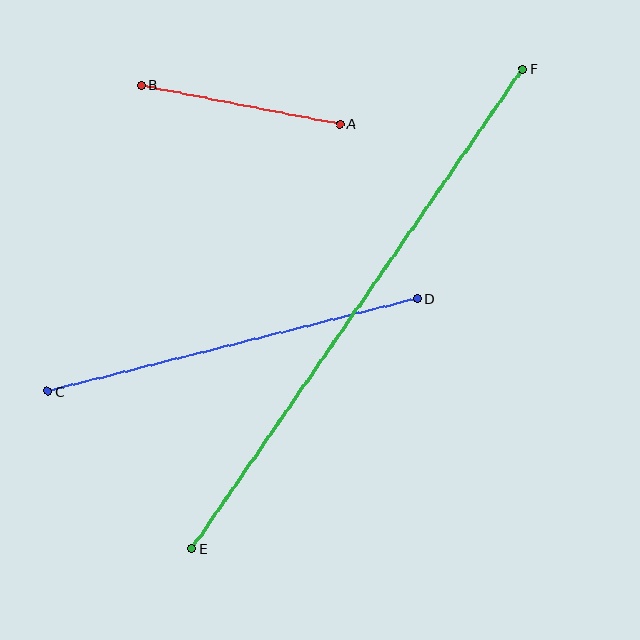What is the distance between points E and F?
The distance is approximately 583 pixels.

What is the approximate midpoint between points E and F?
The midpoint is at approximately (357, 309) pixels.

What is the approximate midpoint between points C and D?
The midpoint is at approximately (233, 345) pixels.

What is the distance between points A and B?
The distance is approximately 203 pixels.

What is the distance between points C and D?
The distance is approximately 381 pixels.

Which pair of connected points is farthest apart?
Points E and F are farthest apart.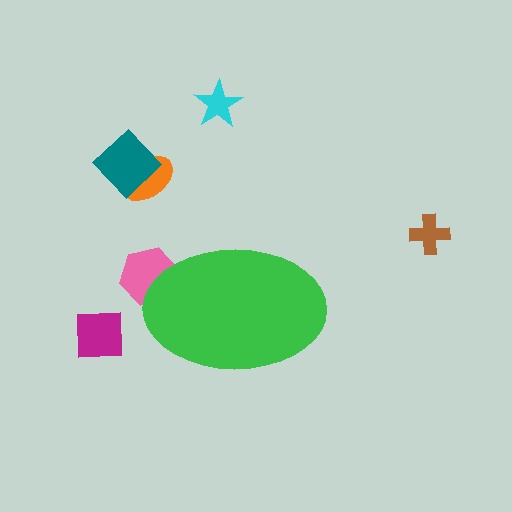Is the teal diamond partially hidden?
No, the teal diamond is fully visible.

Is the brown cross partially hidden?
No, the brown cross is fully visible.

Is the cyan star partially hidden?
No, the cyan star is fully visible.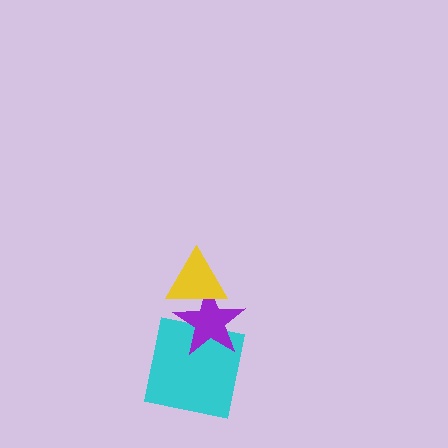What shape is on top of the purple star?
The yellow triangle is on top of the purple star.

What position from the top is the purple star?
The purple star is 2nd from the top.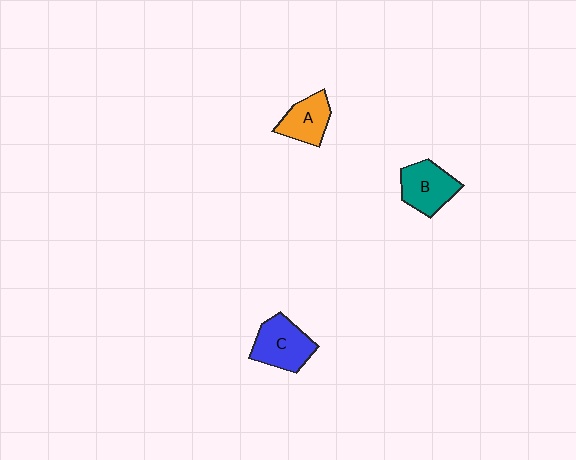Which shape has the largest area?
Shape C (blue).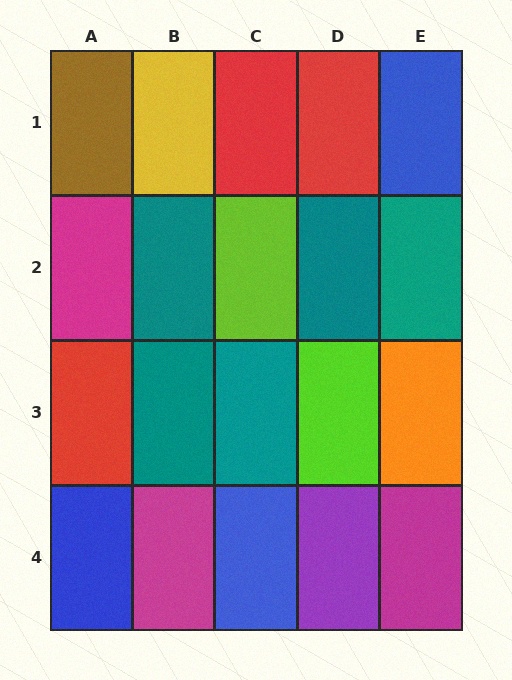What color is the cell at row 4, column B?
Magenta.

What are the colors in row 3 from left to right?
Red, teal, teal, lime, orange.